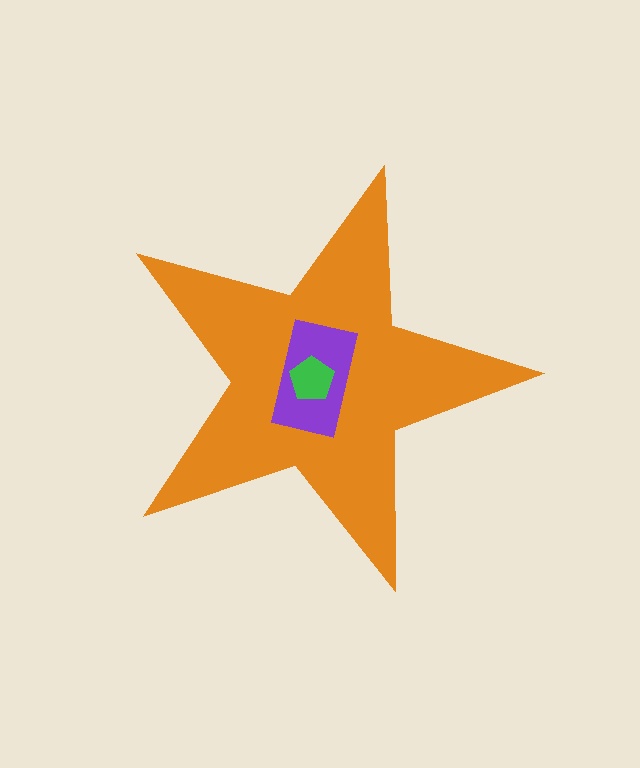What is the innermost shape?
The green pentagon.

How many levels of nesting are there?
3.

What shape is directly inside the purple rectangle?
The green pentagon.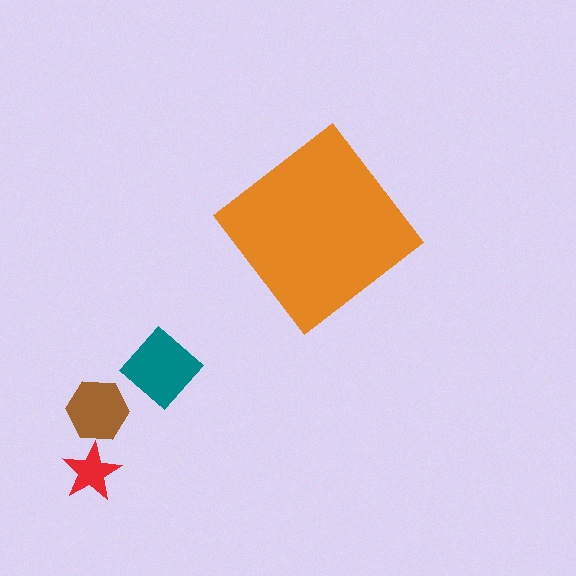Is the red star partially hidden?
No, the red star is fully visible.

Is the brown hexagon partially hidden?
No, the brown hexagon is fully visible.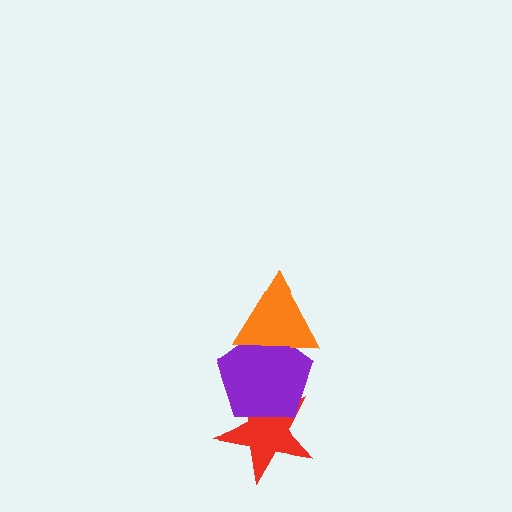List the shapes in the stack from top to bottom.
From top to bottom: the orange triangle, the purple pentagon, the red star.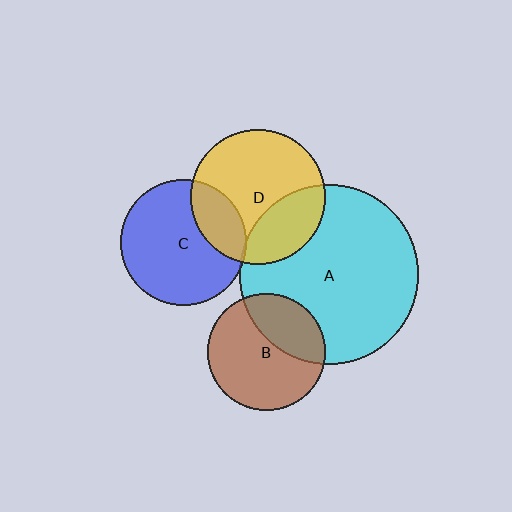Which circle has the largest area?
Circle A (cyan).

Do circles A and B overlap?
Yes.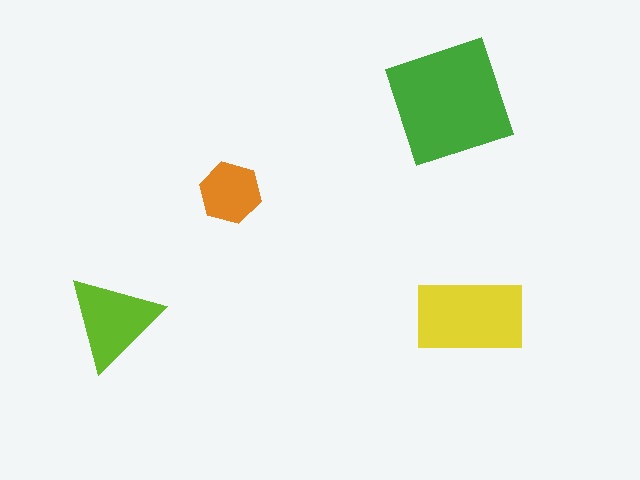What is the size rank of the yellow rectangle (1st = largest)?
2nd.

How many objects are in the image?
There are 4 objects in the image.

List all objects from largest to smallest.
The green square, the yellow rectangle, the lime triangle, the orange hexagon.